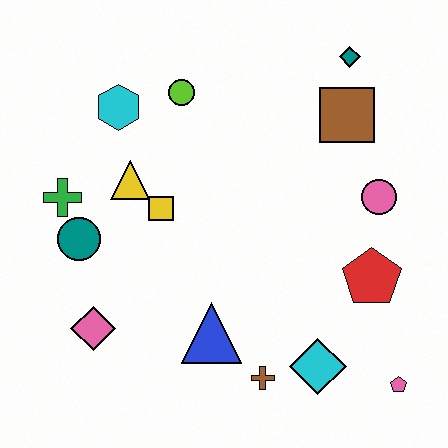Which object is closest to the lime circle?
The cyan hexagon is closest to the lime circle.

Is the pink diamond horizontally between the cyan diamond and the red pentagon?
No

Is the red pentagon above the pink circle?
No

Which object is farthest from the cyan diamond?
The cyan hexagon is farthest from the cyan diamond.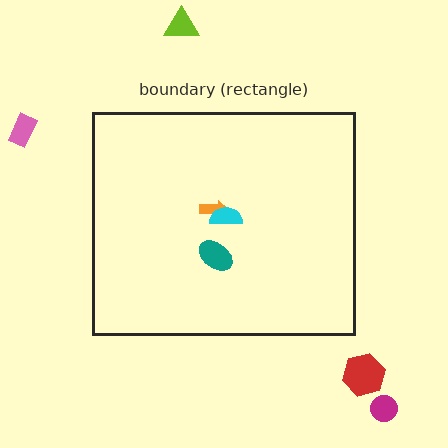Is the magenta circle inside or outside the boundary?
Outside.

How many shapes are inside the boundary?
3 inside, 4 outside.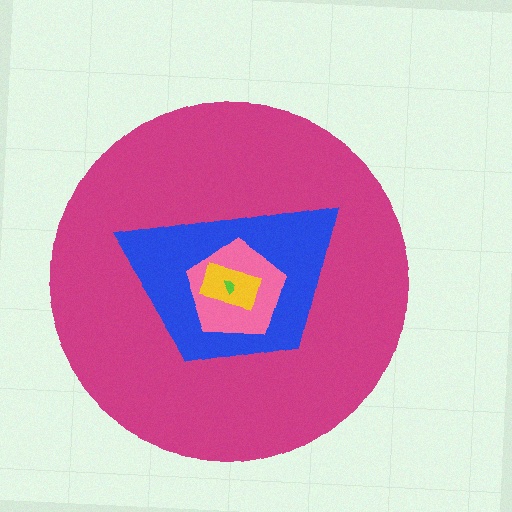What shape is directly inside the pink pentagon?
The yellow rectangle.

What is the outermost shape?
The magenta circle.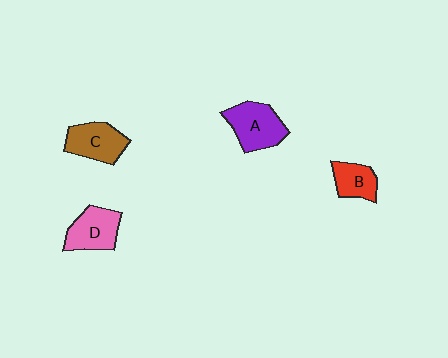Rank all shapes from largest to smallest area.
From largest to smallest: A (purple), D (pink), C (brown), B (red).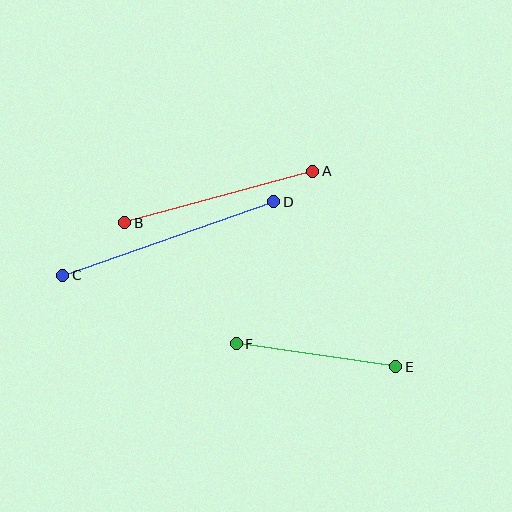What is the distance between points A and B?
The distance is approximately 195 pixels.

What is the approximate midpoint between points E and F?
The midpoint is at approximately (316, 355) pixels.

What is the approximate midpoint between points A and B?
The midpoint is at approximately (219, 197) pixels.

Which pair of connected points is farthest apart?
Points C and D are farthest apart.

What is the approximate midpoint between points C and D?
The midpoint is at approximately (168, 239) pixels.